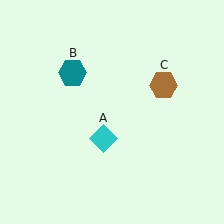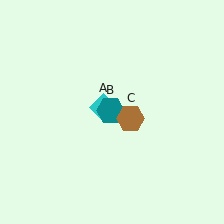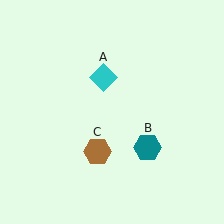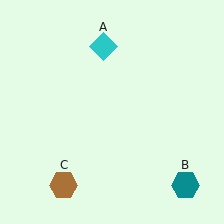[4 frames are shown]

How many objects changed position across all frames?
3 objects changed position: cyan diamond (object A), teal hexagon (object B), brown hexagon (object C).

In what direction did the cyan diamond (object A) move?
The cyan diamond (object A) moved up.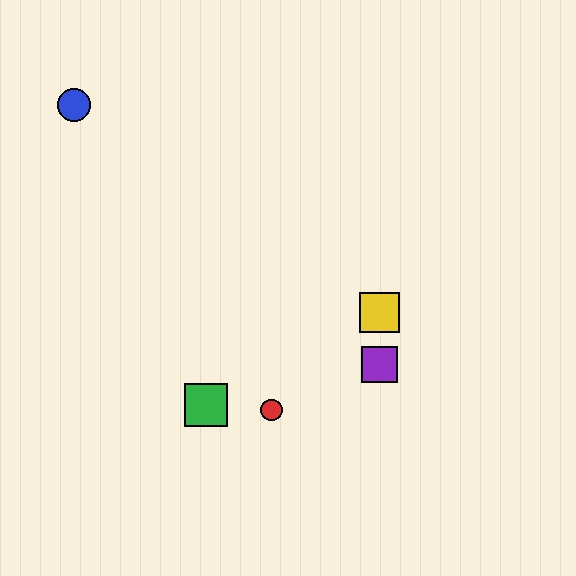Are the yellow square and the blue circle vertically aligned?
No, the yellow square is at x≈380 and the blue circle is at x≈74.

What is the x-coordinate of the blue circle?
The blue circle is at x≈74.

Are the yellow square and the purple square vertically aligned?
Yes, both are at x≈380.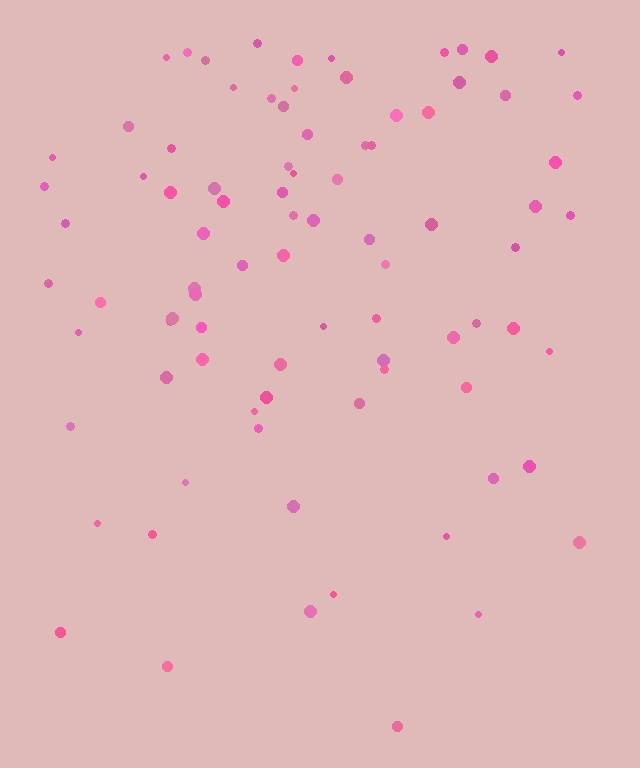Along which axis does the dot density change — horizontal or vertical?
Vertical.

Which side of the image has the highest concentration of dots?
The top.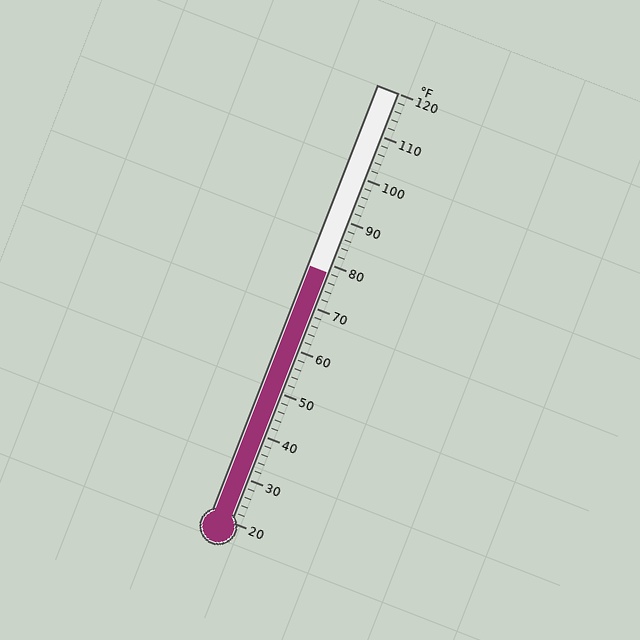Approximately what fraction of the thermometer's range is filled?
The thermometer is filled to approximately 60% of its range.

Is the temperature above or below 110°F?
The temperature is below 110°F.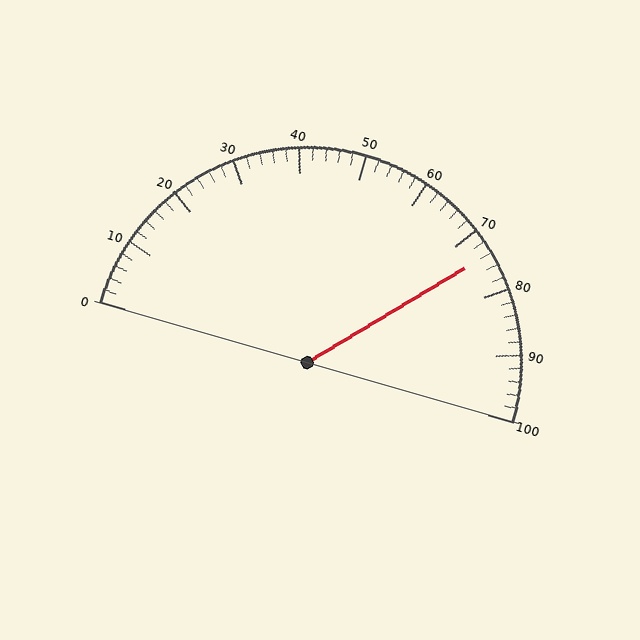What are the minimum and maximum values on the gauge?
The gauge ranges from 0 to 100.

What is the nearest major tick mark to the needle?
The nearest major tick mark is 70.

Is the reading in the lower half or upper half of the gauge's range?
The reading is in the upper half of the range (0 to 100).